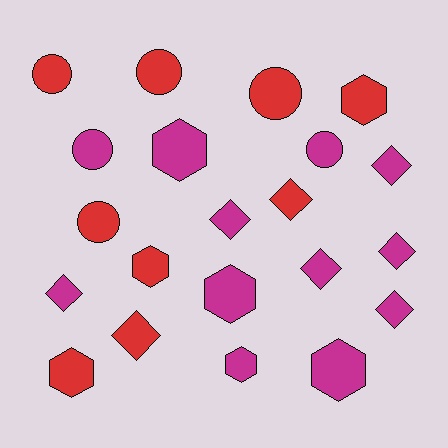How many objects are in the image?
There are 21 objects.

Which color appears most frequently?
Magenta, with 12 objects.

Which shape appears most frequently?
Diamond, with 8 objects.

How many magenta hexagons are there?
There are 4 magenta hexagons.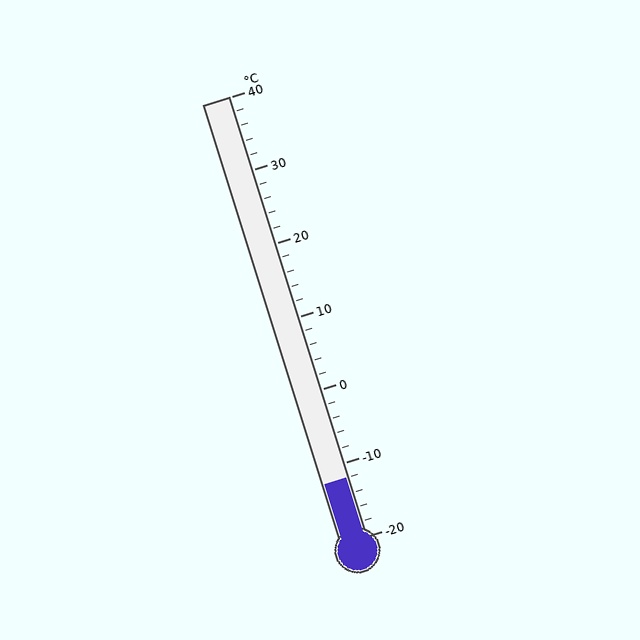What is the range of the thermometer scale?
The thermometer scale ranges from -20°C to 40°C.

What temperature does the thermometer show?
The thermometer shows approximately -12°C.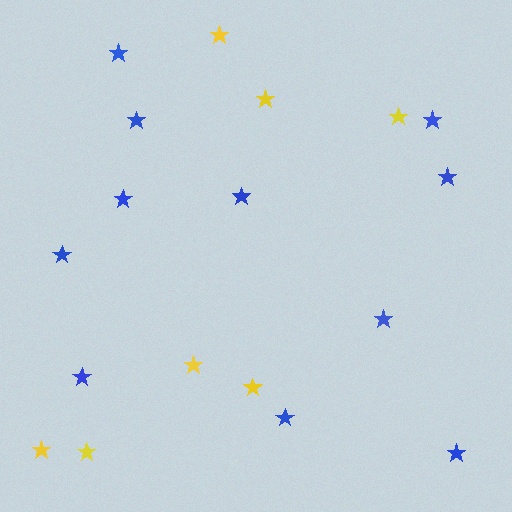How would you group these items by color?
There are 2 groups: one group of yellow stars (7) and one group of blue stars (11).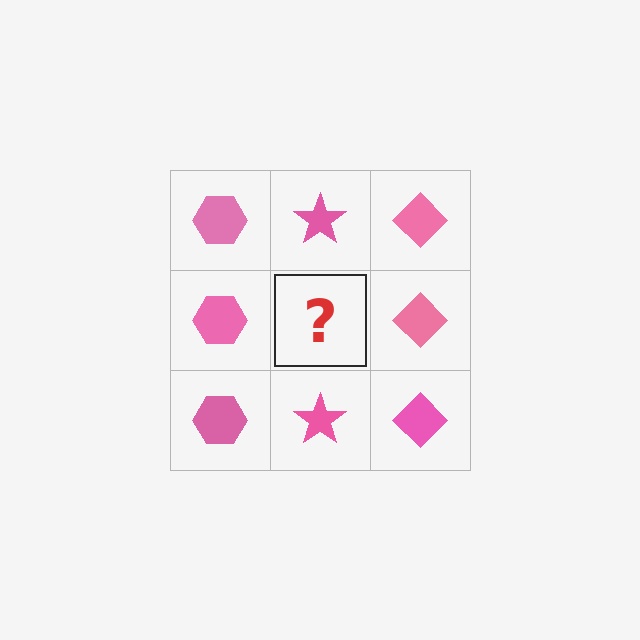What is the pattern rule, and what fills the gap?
The rule is that each column has a consistent shape. The gap should be filled with a pink star.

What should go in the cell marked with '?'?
The missing cell should contain a pink star.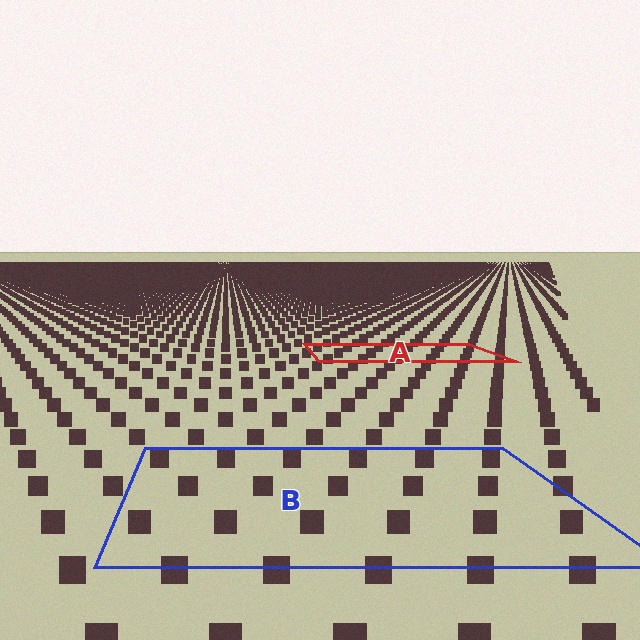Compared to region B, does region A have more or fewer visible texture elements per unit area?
Region A has more texture elements per unit area — they are packed more densely because it is farther away.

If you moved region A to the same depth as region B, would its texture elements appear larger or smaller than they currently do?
They would appear larger. At a closer depth, the same texture elements are projected at a bigger on-screen size.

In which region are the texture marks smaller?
The texture marks are smaller in region A, because it is farther away.